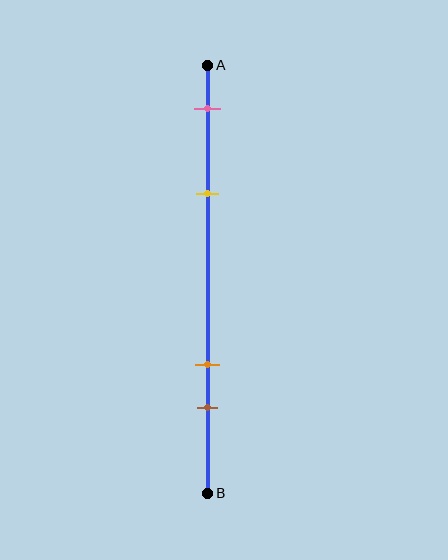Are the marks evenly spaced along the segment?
No, the marks are not evenly spaced.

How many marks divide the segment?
There are 4 marks dividing the segment.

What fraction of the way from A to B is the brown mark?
The brown mark is approximately 80% (0.8) of the way from A to B.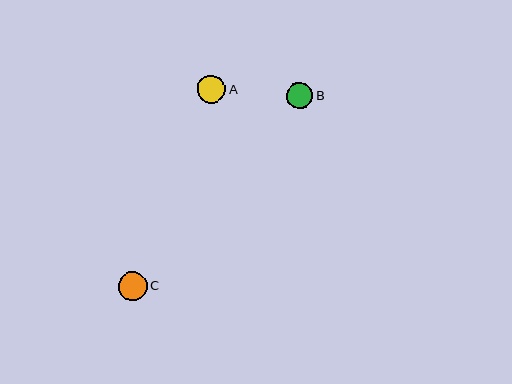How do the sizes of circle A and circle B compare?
Circle A and circle B are approximately the same size.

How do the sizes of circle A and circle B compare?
Circle A and circle B are approximately the same size.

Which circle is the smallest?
Circle B is the smallest with a size of approximately 26 pixels.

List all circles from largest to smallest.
From largest to smallest: C, A, B.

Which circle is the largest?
Circle C is the largest with a size of approximately 29 pixels.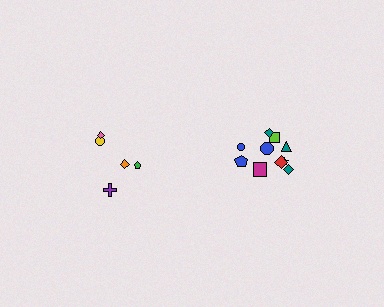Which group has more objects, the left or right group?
The right group.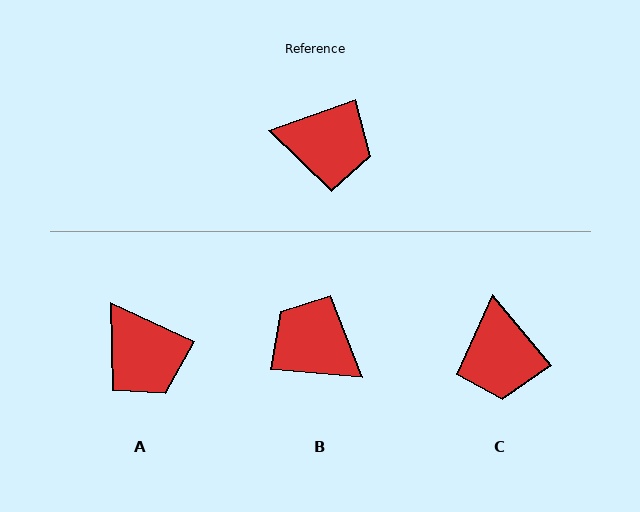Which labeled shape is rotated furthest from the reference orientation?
B, about 156 degrees away.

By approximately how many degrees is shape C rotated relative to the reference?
Approximately 70 degrees clockwise.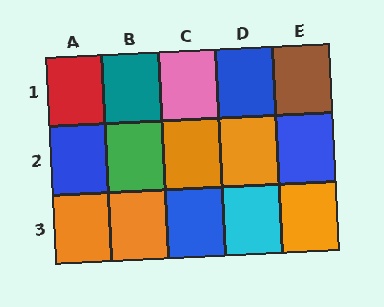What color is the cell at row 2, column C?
Orange.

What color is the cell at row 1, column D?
Blue.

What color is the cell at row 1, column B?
Teal.